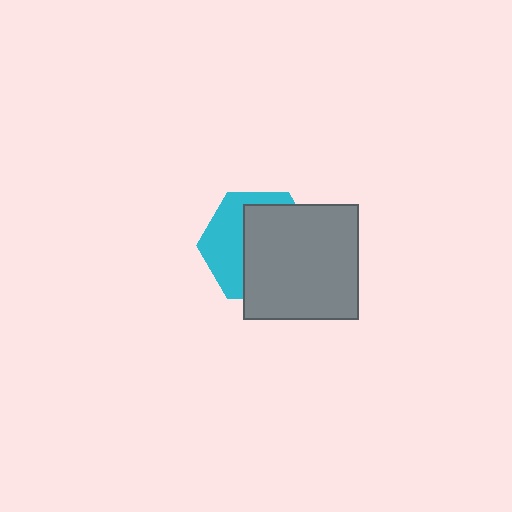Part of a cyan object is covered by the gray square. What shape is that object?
It is a hexagon.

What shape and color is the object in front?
The object in front is a gray square.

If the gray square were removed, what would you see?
You would see the complete cyan hexagon.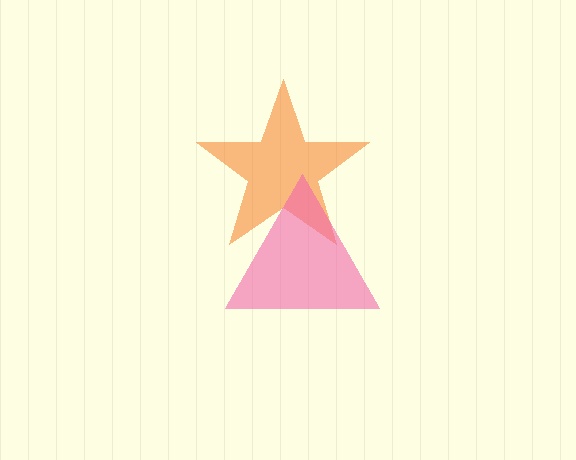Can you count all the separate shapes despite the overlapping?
Yes, there are 2 separate shapes.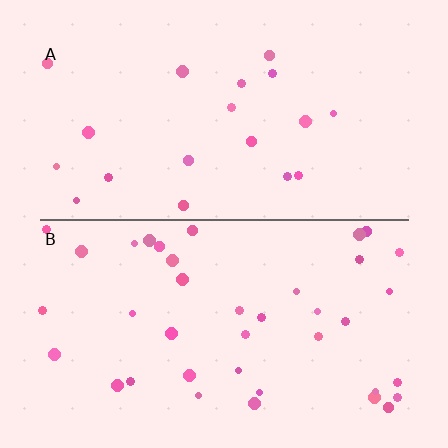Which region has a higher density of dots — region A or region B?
B (the bottom).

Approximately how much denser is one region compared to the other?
Approximately 2.0× — region B over region A.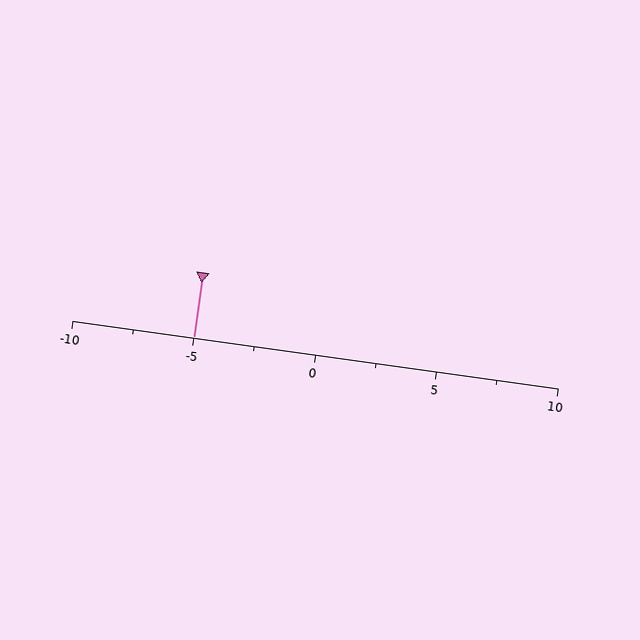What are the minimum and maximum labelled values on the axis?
The axis runs from -10 to 10.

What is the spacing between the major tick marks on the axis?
The major ticks are spaced 5 apart.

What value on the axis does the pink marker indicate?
The marker indicates approximately -5.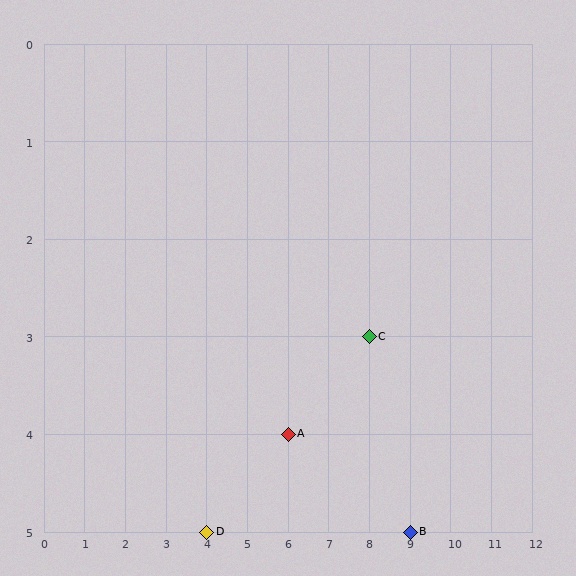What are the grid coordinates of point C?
Point C is at grid coordinates (8, 3).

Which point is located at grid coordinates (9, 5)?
Point B is at (9, 5).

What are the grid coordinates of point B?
Point B is at grid coordinates (9, 5).